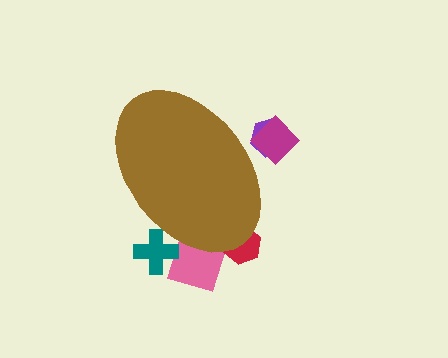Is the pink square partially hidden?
Yes, the pink square is partially hidden behind the brown ellipse.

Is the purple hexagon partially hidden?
Yes, the purple hexagon is partially hidden behind the brown ellipse.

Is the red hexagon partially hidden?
Yes, the red hexagon is partially hidden behind the brown ellipse.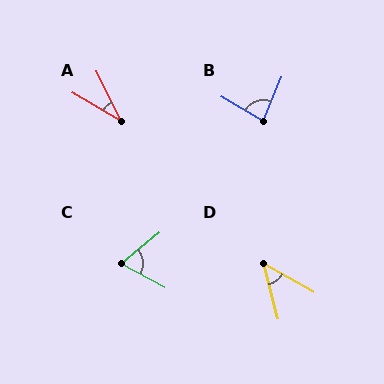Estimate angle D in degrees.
Approximately 46 degrees.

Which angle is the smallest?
A, at approximately 34 degrees.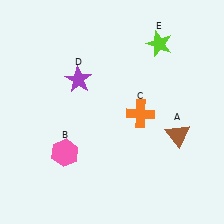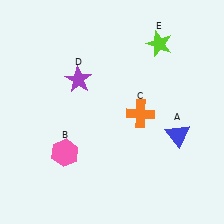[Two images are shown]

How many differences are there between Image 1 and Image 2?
There is 1 difference between the two images.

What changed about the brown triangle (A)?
In Image 1, A is brown. In Image 2, it changed to blue.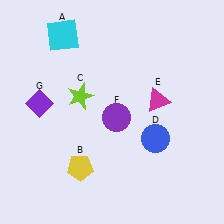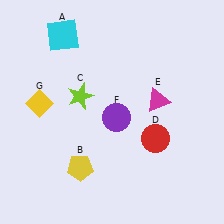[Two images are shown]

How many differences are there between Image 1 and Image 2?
There are 2 differences between the two images.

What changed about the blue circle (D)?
In Image 1, D is blue. In Image 2, it changed to red.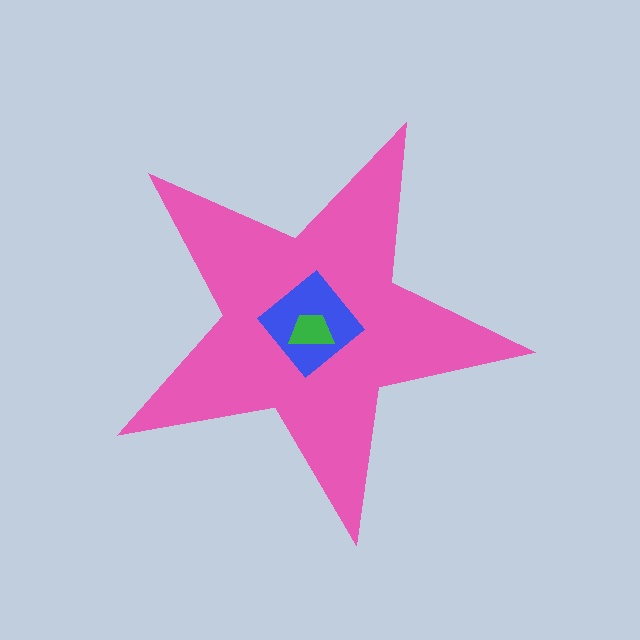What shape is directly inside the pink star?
The blue diamond.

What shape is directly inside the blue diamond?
The green trapezoid.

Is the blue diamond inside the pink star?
Yes.